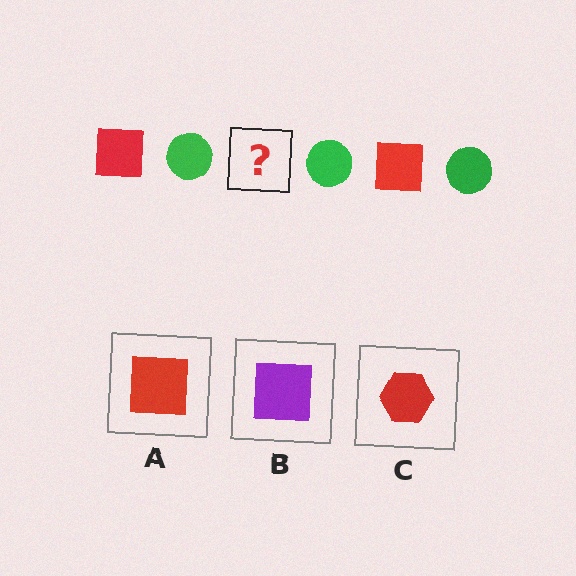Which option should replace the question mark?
Option A.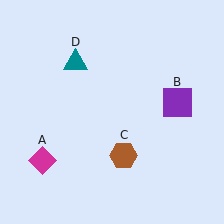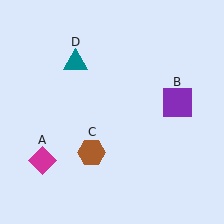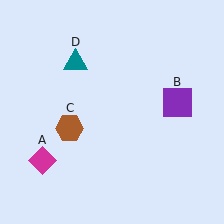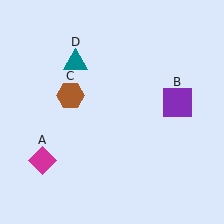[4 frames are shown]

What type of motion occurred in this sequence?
The brown hexagon (object C) rotated clockwise around the center of the scene.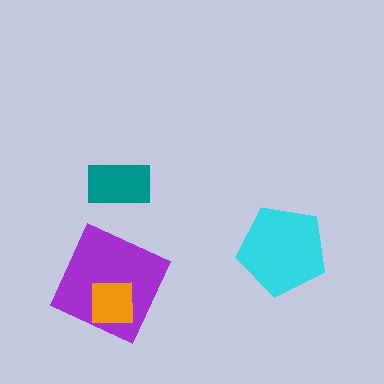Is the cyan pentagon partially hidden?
No, no other shape covers it.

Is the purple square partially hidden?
Yes, it is partially covered by another shape.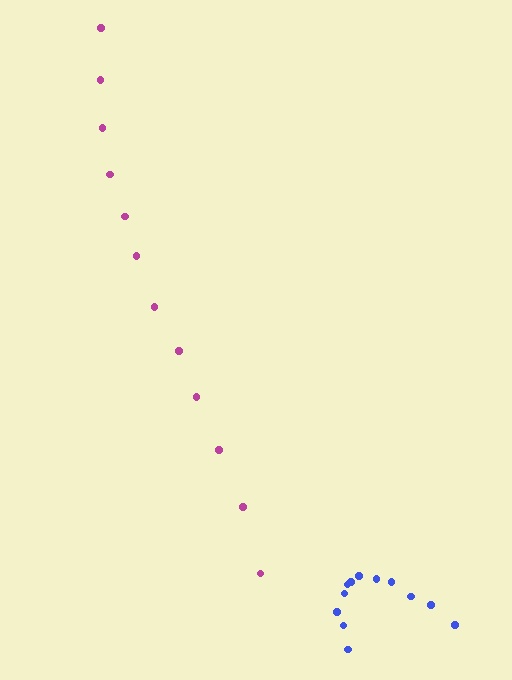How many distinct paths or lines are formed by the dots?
There are 2 distinct paths.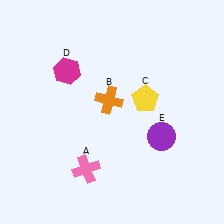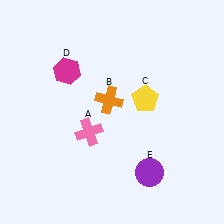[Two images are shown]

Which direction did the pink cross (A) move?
The pink cross (A) moved up.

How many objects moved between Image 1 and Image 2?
2 objects moved between the two images.